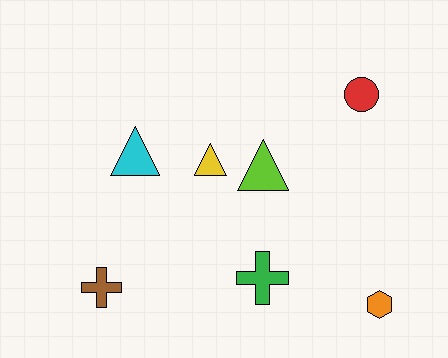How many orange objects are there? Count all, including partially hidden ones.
There is 1 orange object.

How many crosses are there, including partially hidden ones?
There are 2 crosses.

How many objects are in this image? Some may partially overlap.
There are 7 objects.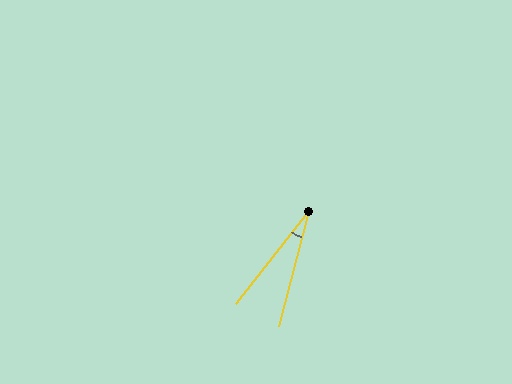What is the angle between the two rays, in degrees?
Approximately 23 degrees.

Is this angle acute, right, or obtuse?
It is acute.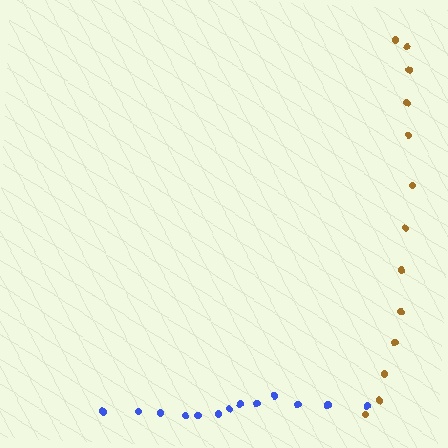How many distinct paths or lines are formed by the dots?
There are 2 distinct paths.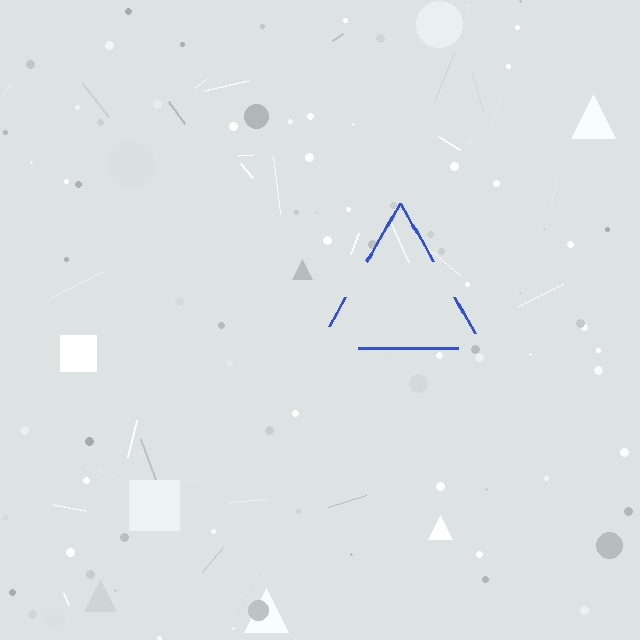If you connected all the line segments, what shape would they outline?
They would outline a triangle.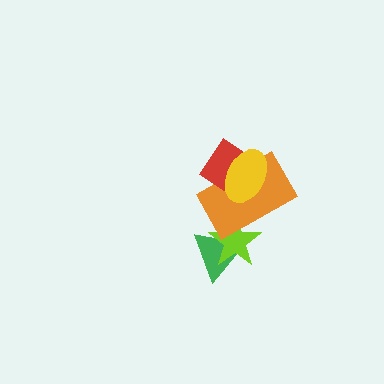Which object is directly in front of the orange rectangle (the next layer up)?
The red diamond is directly in front of the orange rectangle.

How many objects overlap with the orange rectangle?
4 objects overlap with the orange rectangle.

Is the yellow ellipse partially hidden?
No, no other shape covers it.